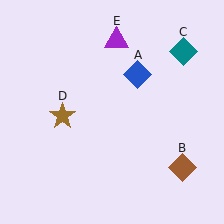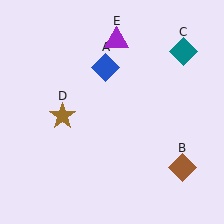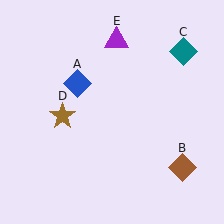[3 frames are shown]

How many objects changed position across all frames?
1 object changed position: blue diamond (object A).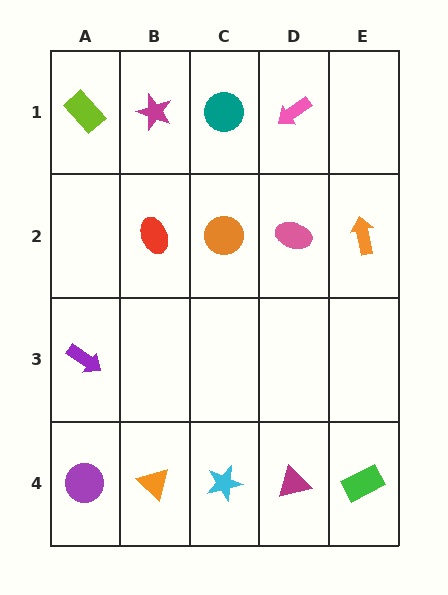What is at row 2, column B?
A red ellipse.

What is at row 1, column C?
A teal circle.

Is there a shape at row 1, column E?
No, that cell is empty.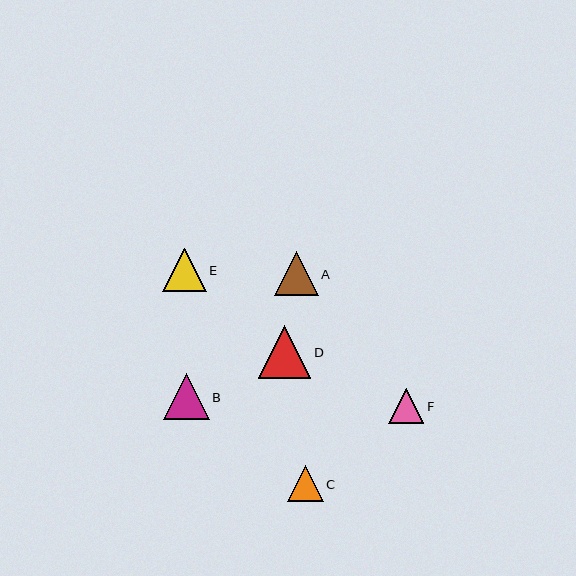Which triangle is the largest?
Triangle D is the largest with a size of approximately 53 pixels.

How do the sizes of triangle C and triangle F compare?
Triangle C and triangle F are approximately the same size.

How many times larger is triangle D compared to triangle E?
Triangle D is approximately 1.2 times the size of triangle E.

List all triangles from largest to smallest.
From largest to smallest: D, B, E, A, C, F.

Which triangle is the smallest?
Triangle F is the smallest with a size of approximately 35 pixels.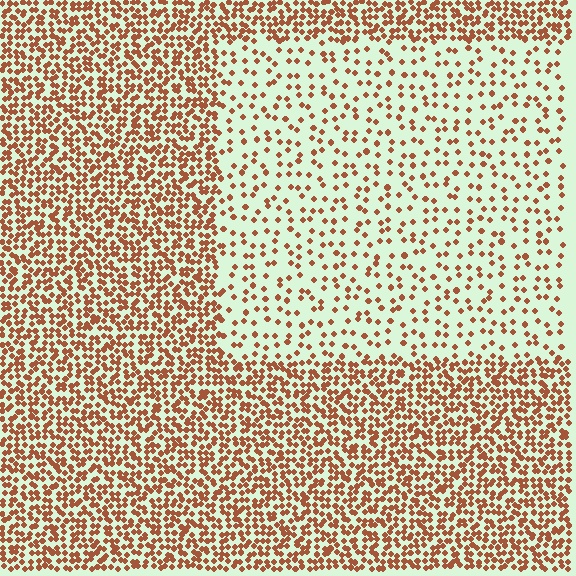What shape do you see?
I see a rectangle.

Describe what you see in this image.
The image contains small brown elements arranged at two different densities. A rectangle-shaped region is visible where the elements are less densely packed than the surrounding area.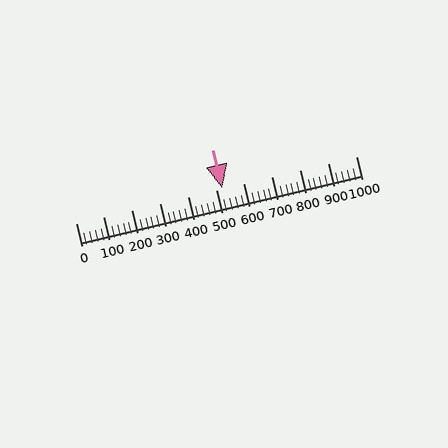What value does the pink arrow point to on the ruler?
The pink arrow points to approximately 522.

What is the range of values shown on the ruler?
The ruler shows values from 0 to 1000.